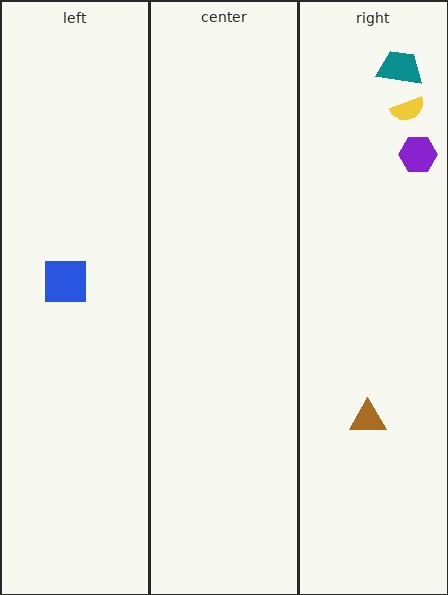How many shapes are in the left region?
1.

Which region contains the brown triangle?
The right region.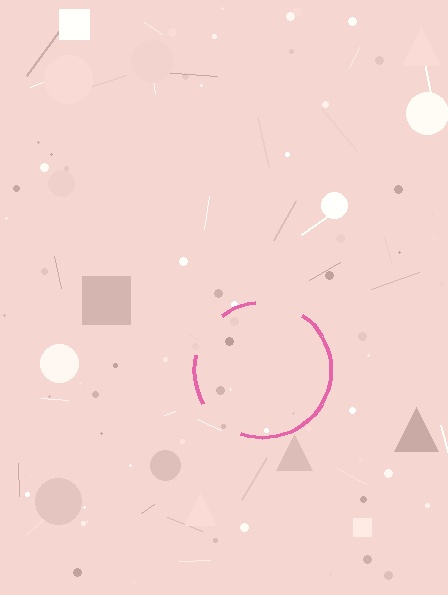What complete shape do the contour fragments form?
The contour fragments form a circle.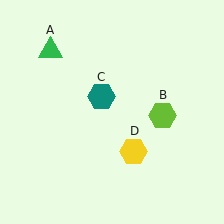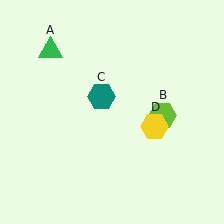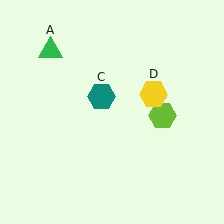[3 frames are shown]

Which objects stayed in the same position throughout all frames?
Green triangle (object A) and lime hexagon (object B) and teal hexagon (object C) remained stationary.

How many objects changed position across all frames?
1 object changed position: yellow hexagon (object D).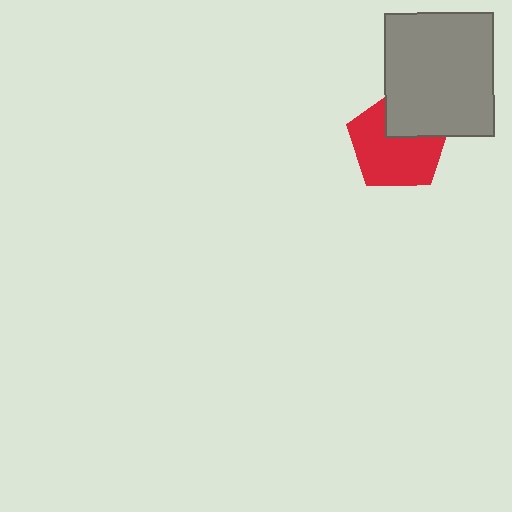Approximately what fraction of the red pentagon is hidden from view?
Roughly 31% of the red pentagon is hidden behind the gray rectangle.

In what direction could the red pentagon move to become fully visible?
The red pentagon could move toward the lower-left. That would shift it out from behind the gray rectangle entirely.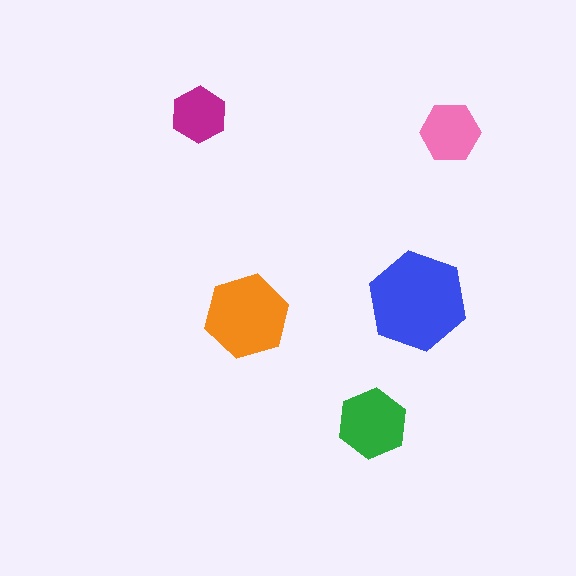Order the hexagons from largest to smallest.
the blue one, the orange one, the green one, the pink one, the magenta one.